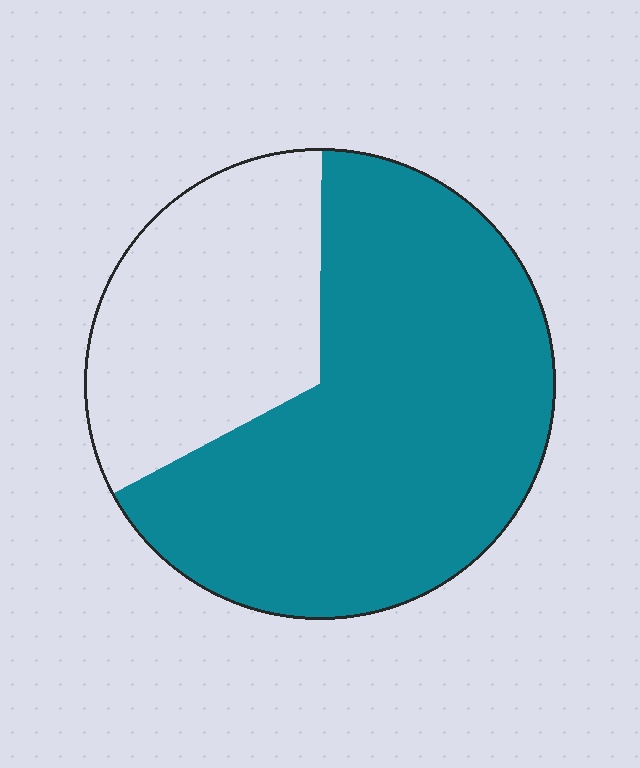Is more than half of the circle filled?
Yes.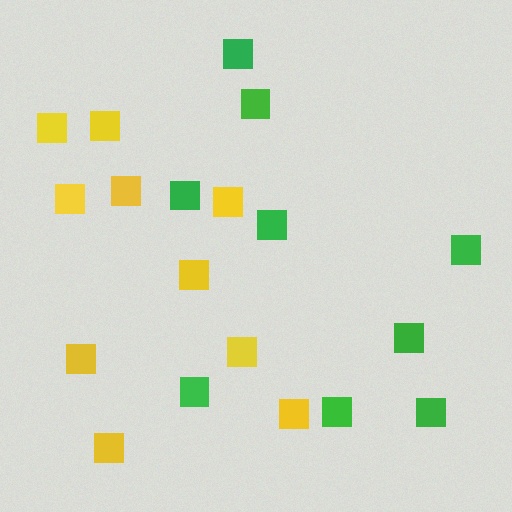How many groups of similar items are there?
There are 2 groups: one group of yellow squares (10) and one group of green squares (9).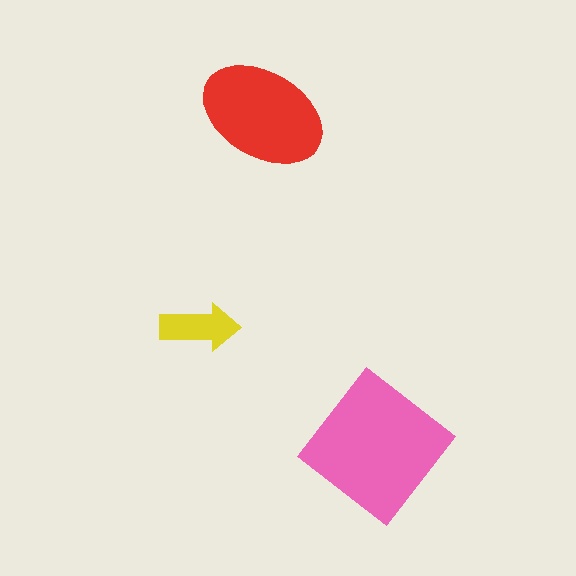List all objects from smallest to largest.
The yellow arrow, the red ellipse, the pink diamond.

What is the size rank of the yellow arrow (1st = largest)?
3rd.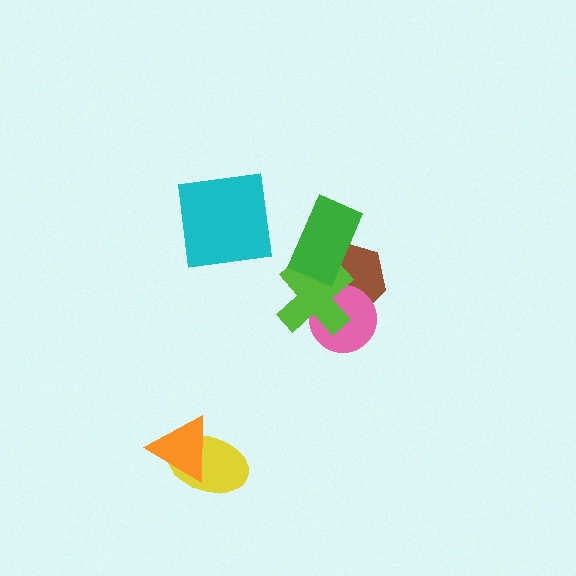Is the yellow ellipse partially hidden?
Yes, it is partially covered by another shape.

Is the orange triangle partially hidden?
No, no other shape covers it.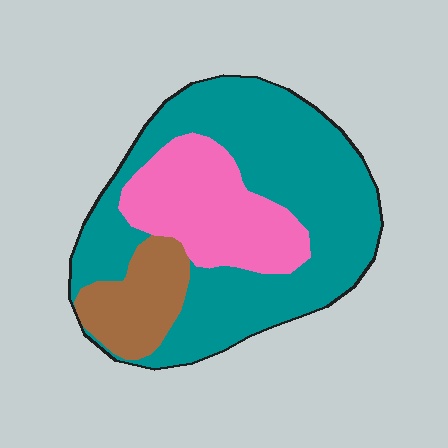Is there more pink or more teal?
Teal.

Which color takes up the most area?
Teal, at roughly 60%.